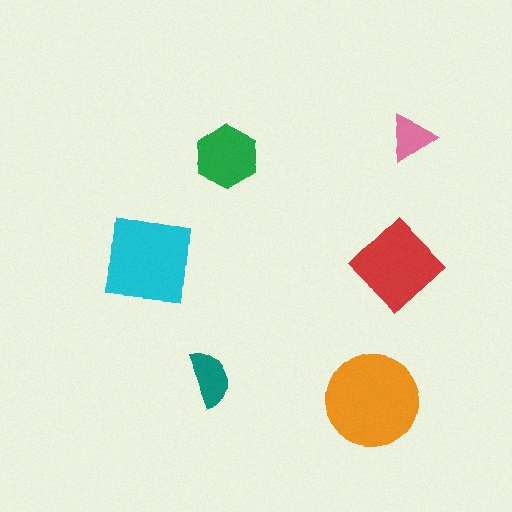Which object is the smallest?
The pink triangle.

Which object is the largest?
The orange circle.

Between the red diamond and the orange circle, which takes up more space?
The orange circle.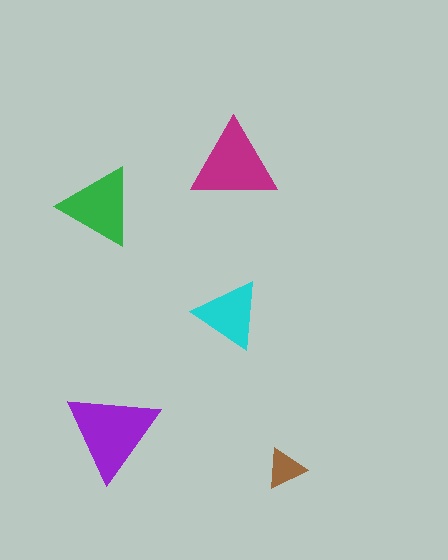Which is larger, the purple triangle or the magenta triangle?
The purple one.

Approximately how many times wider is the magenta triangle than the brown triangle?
About 2 times wider.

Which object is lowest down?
The brown triangle is bottommost.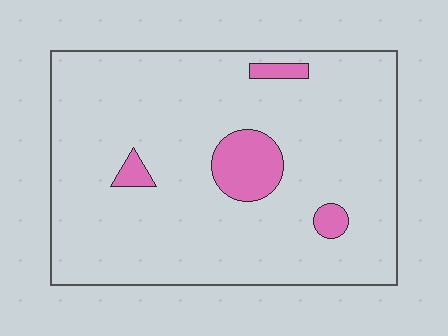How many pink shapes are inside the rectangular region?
4.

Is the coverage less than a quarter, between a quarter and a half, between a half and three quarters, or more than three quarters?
Less than a quarter.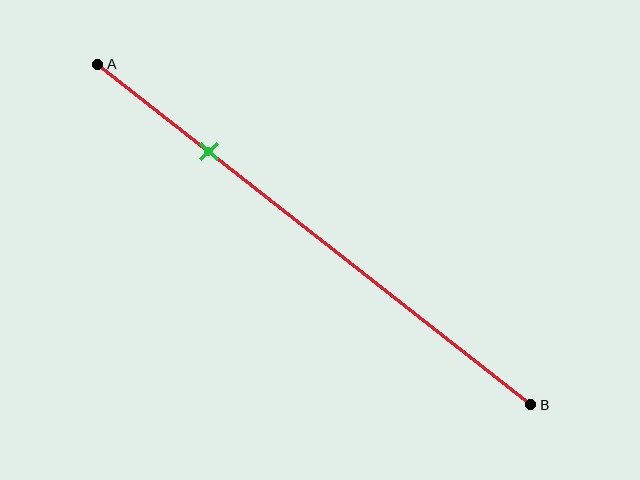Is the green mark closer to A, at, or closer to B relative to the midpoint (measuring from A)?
The green mark is closer to point A than the midpoint of segment AB.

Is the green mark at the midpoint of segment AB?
No, the mark is at about 25% from A, not at the 50% midpoint.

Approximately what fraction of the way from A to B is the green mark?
The green mark is approximately 25% of the way from A to B.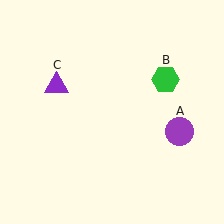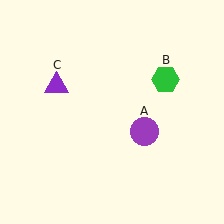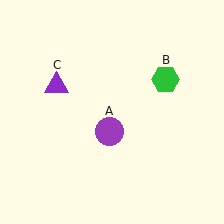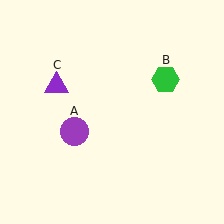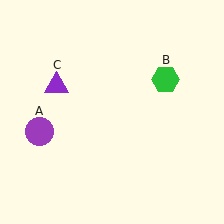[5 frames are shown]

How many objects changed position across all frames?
1 object changed position: purple circle (object A).